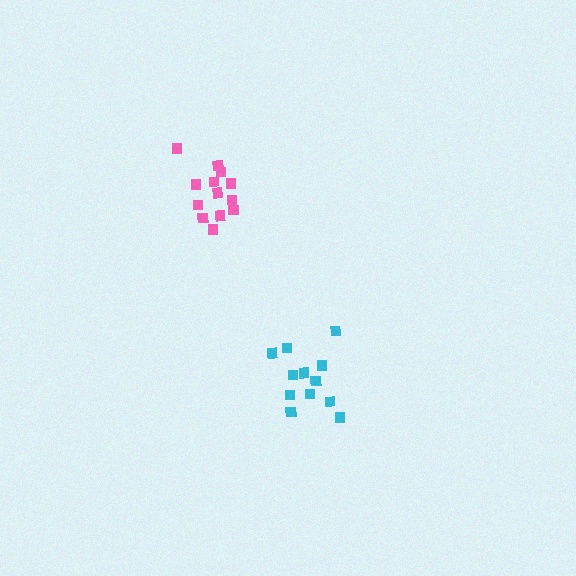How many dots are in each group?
Group 1: 13 dots, Group 2: 12 dots (25 total).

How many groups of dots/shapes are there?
There are 2 groups.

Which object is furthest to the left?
The pink cluster is leftmost.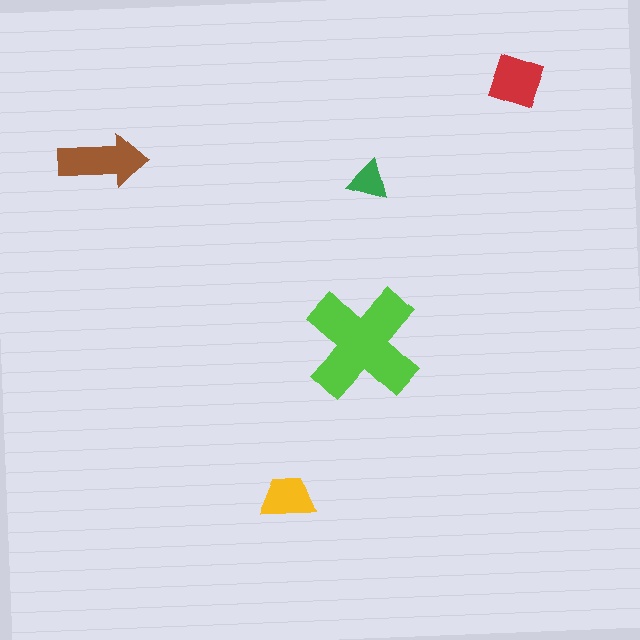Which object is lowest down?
The yellow trapezoid is bottommost.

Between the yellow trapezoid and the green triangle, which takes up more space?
The yellow trapezoid.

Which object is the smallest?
The green triangle.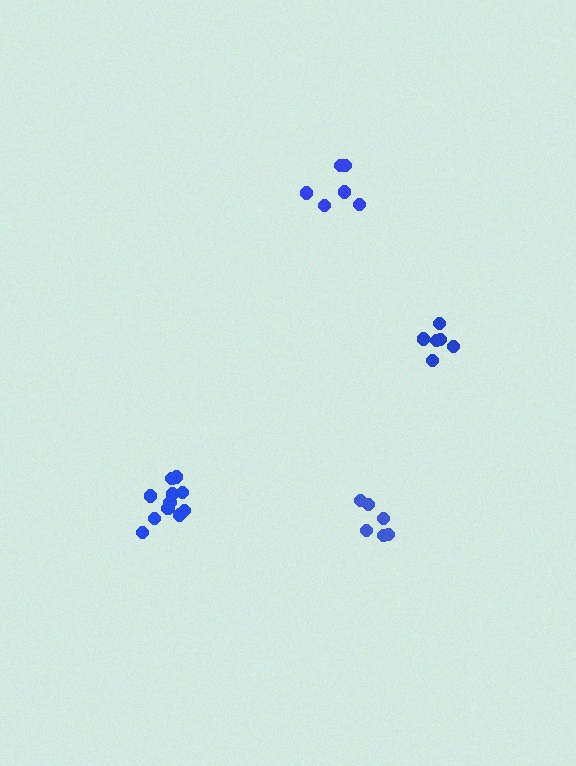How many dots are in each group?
Group 1: 6 dots, Group 2: 6 dots, Group 3: 11 dots, Group 4: 6 dots (29 total).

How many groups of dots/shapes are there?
There are 4 groups.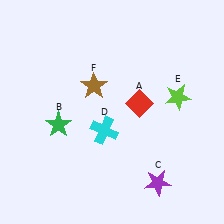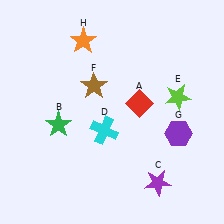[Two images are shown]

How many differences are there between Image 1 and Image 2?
There are 2 differences between the two images.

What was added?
A purple hexagon (G), an orange star (H) were added in Image 2.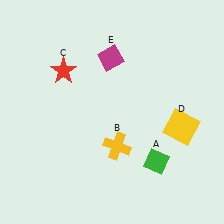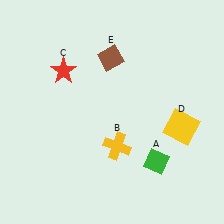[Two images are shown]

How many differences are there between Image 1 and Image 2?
There is 1 difference between the two images.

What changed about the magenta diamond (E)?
In Image 1, E is magenta. In Image 2, it changed to brown.